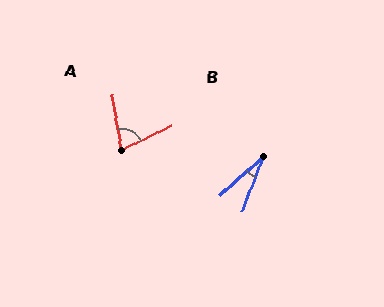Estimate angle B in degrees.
Approximately 27 degrees.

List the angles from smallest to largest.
B (27°), A (73°).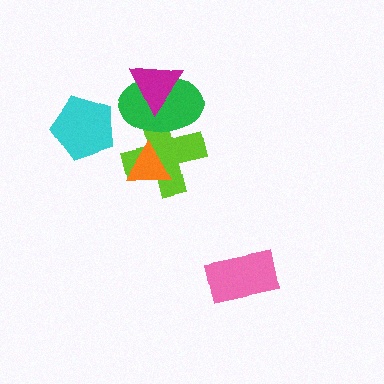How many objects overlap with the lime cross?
2 objects overlap with the lime cross.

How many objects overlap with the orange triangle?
1 object overlaps with the orange triangle.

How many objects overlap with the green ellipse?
2 objects overlap with the green ellipse.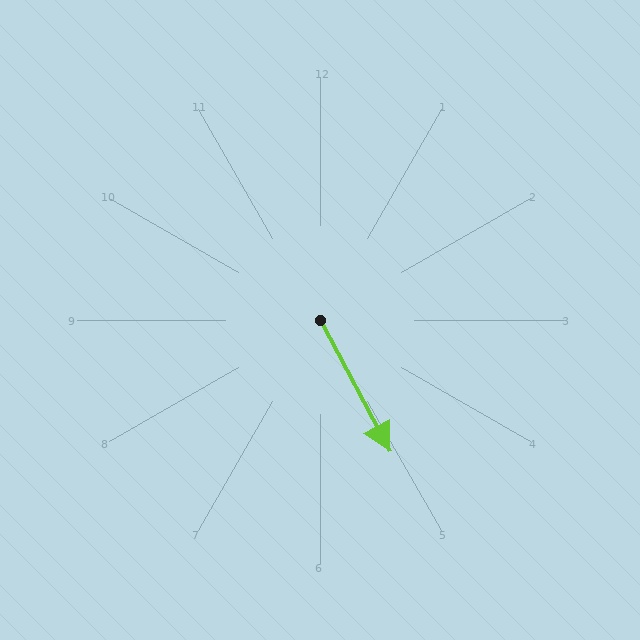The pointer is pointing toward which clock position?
Roughly 5 o'clock.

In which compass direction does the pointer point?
Southeast.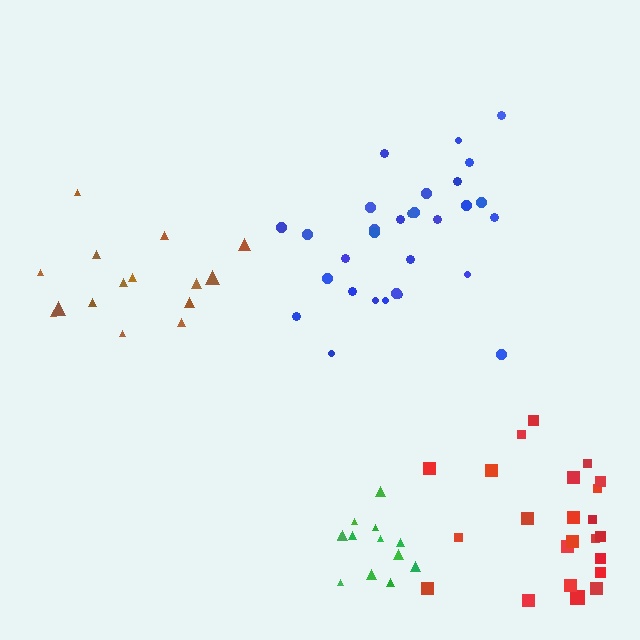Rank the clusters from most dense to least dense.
green, blue, red, brown.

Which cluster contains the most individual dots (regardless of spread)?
Blue (32).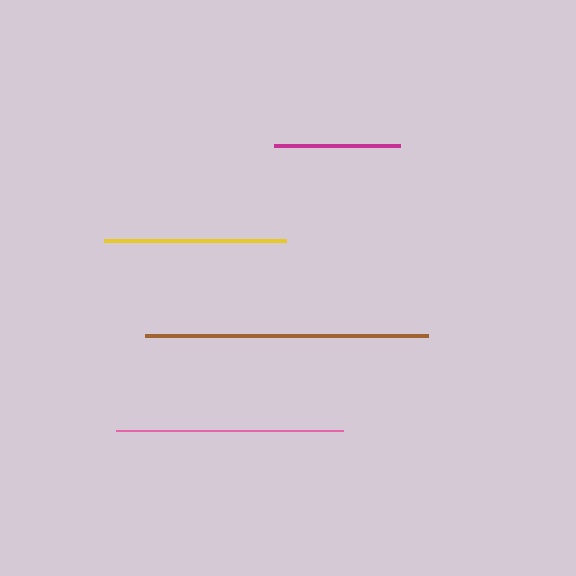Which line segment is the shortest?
The magenta line is the shortest at approximately 126 pixels.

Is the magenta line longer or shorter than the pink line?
The pink line is longer than the magenta line.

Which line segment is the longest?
The brown line is the longest at approximately 283 pixels.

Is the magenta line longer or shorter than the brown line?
The brown line is longer than the magenta line.